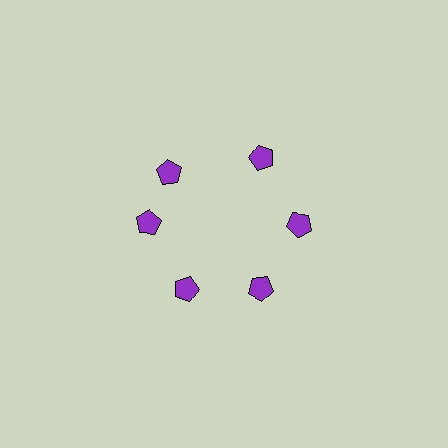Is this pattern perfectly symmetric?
No. The 6 purple pentagons are arranged in a ring, but one element near the 11 o'clock position is rotated out of alignment along the ring, breaking the 6-fold rotational symmetry.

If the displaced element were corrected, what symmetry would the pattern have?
It would have 6-fold rotational symmetry — the pattern would map onto itself every 60 degrees.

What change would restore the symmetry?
The symmetry would be restored by rotating it back into even spacing with its neighbors so that all 6 pentagons sit at equal angles and equal distance from the center.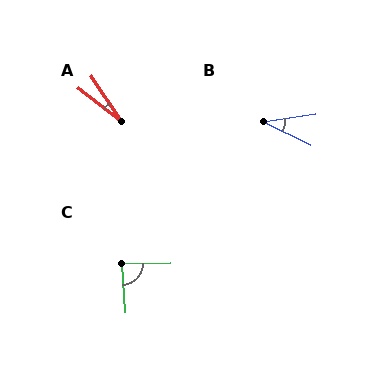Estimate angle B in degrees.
Approximately 35 degrees.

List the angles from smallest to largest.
A (18°), B (35°), C (87°).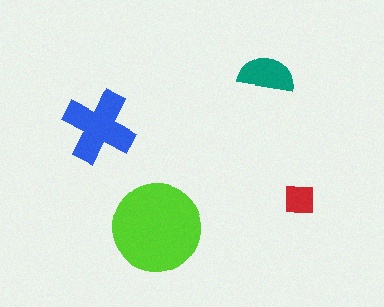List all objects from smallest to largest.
The red square, the teal semicircle, the blue cross, the lime circle.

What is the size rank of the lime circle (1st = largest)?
1st.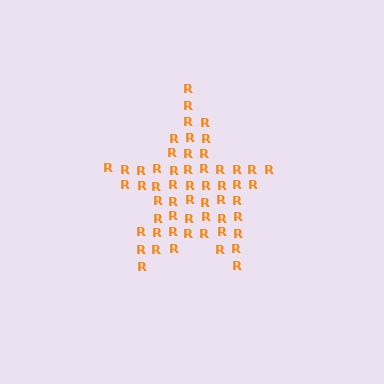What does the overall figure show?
The overall figure shows a star.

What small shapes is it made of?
It is made of small letter R's.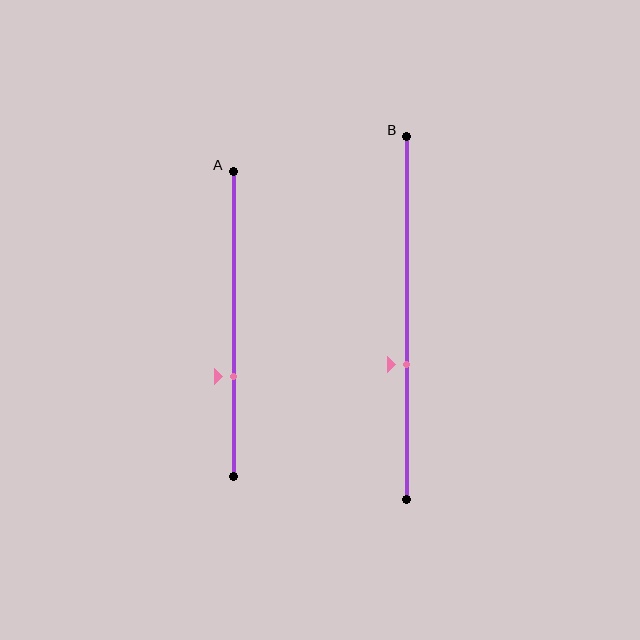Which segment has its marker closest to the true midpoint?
Segment B has its marker closest to the true midpoint.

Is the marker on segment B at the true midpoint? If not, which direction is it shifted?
No, the marker on segment B is shifted downward by about 13% of the segment length.